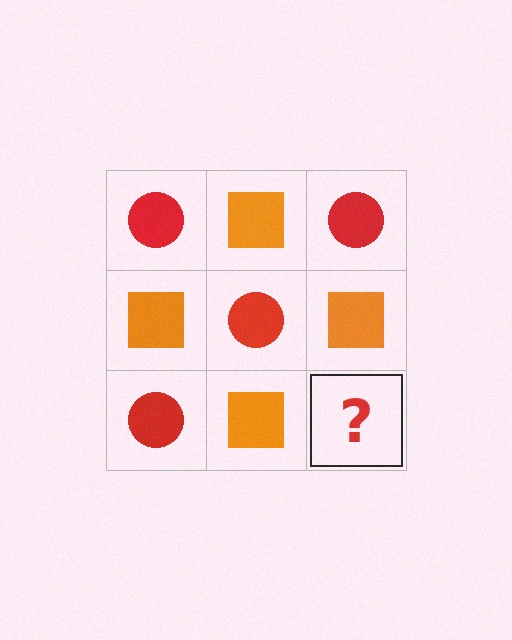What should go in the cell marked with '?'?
The missing cell should contain a red circle.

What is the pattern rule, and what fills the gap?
The rule is that it alternates red circle and orange square in a checkerboard pattern. The gap should be filled with a red circle.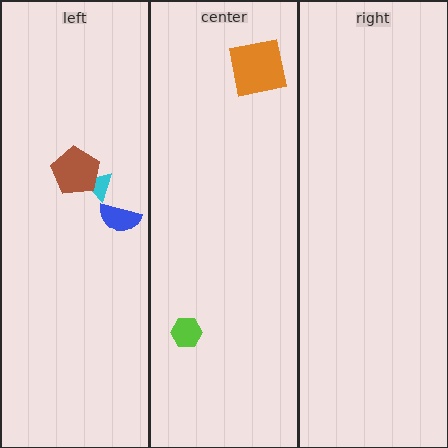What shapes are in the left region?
The cyan triangle, the brown pentagon, the blue semicircle.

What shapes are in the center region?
The lime hexagon, the orange square.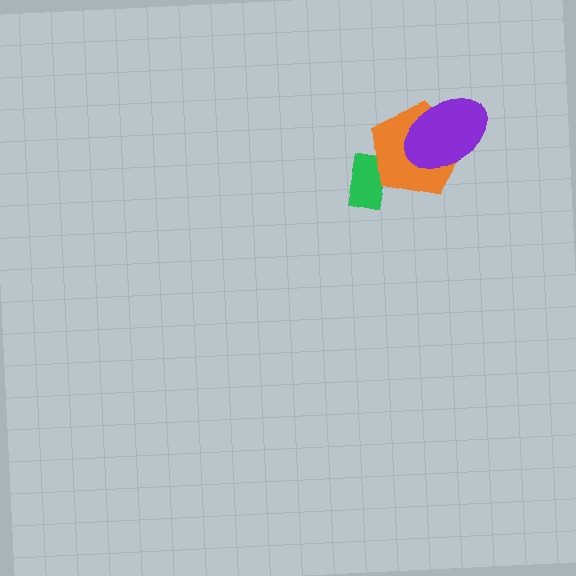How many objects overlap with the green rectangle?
1 object overlaps with the green rectangle.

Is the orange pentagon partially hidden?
Yes, it is partially covered by another shape.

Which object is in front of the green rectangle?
The orange pentagon is in front of the green rectangle.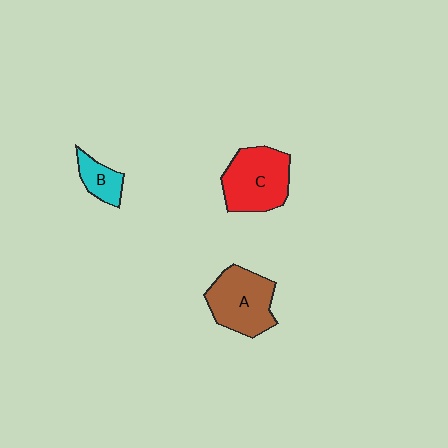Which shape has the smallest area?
Shape B (cyan).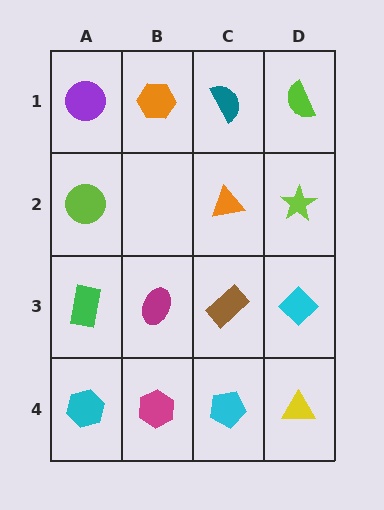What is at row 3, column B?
A magenta ellipse.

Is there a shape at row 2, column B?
No, that cell is empty.